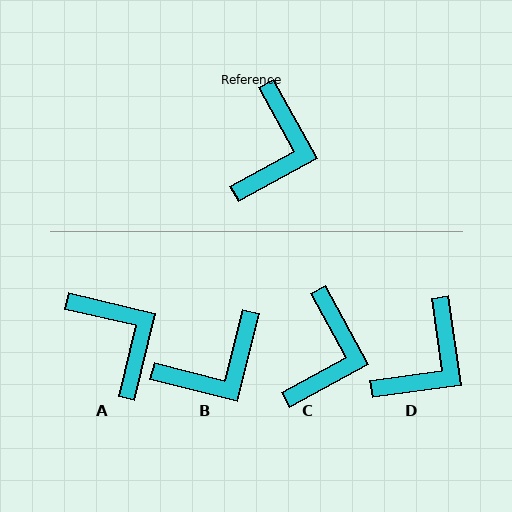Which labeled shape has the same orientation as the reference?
C.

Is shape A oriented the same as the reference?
No, it is off by about 48 degrees.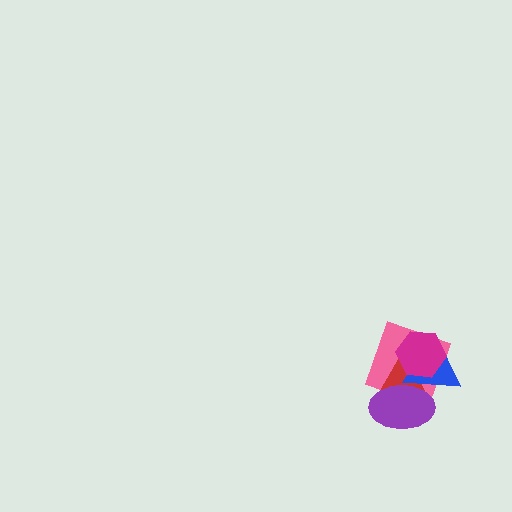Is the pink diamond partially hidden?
Yes, it is partially covered by another shape.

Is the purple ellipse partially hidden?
No, no other shape covers it.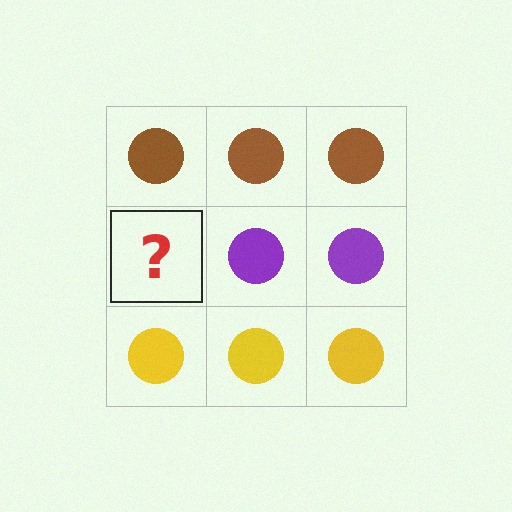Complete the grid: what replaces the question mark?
The question mark should be replaced with a purple circle.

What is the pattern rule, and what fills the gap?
The rule is that each row has a consistent color. The gap should be filled with a purple circle.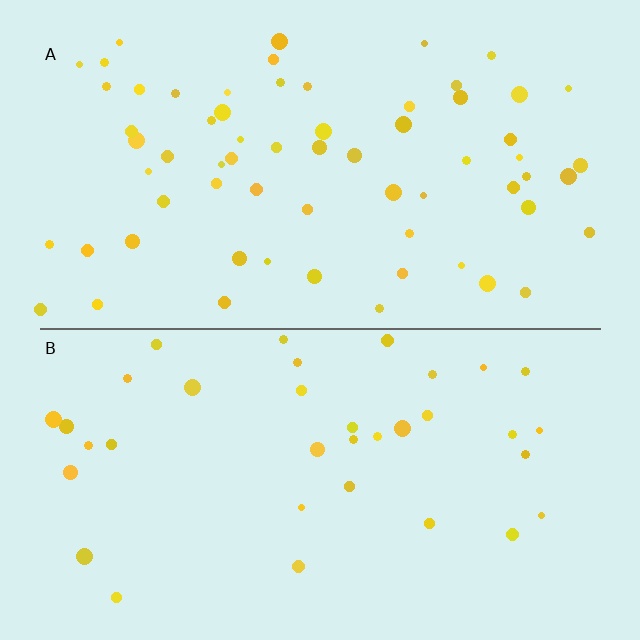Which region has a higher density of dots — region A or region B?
A (the top).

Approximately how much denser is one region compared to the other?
Approximately 1.8× — region A over region B.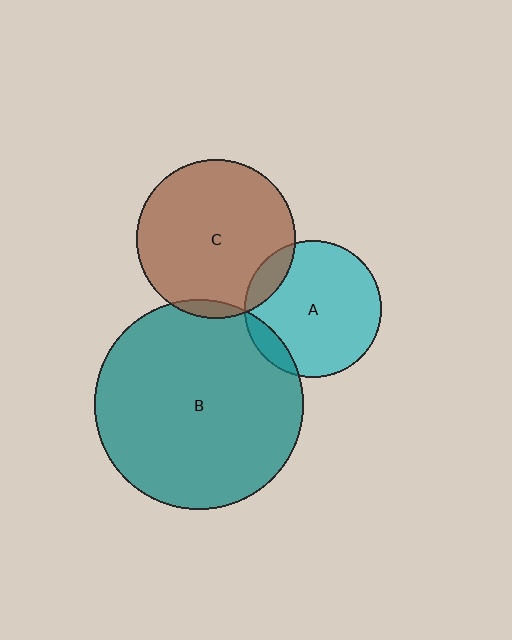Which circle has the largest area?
Circle B (teal).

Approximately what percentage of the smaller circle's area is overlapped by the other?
Approximately 10%.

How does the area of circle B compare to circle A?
Approximately 2.3 times.